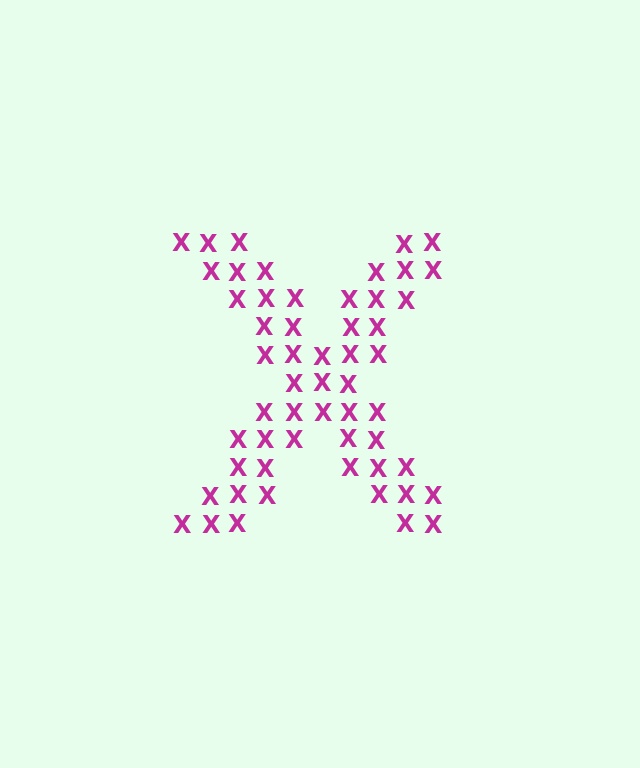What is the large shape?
The large shape is the letter X.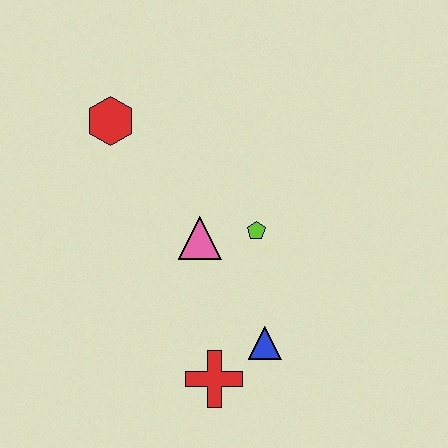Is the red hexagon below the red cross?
No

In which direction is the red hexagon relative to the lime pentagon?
The red hexagon is to the left of the lime pentagon.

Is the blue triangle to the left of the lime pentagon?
No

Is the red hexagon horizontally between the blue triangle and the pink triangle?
No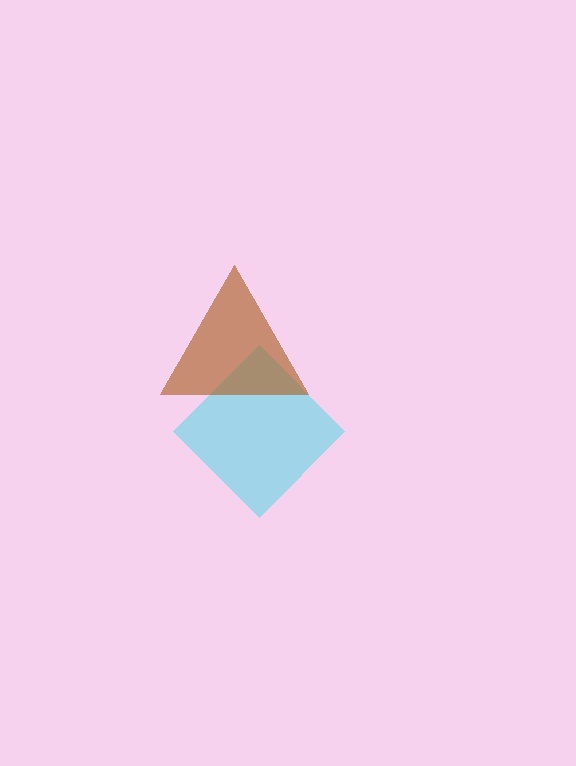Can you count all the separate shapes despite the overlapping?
Yes, there are 2 separate shapes.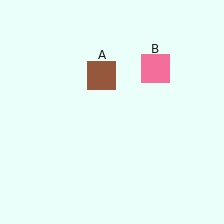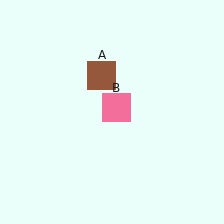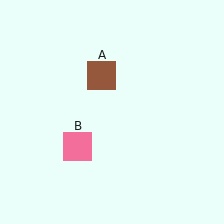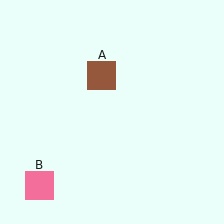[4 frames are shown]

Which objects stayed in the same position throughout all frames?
Brown square (object A) remained stationary.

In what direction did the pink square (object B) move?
The pink square (object B) moved down and to the left.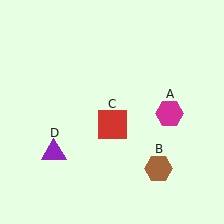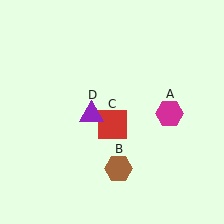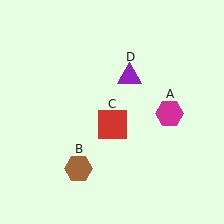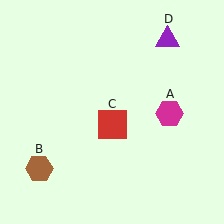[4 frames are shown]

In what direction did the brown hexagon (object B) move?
The brown hexagon (object B) moved left.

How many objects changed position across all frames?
2 objects changed position: brown hexagon (object B), purple triangle (object D).